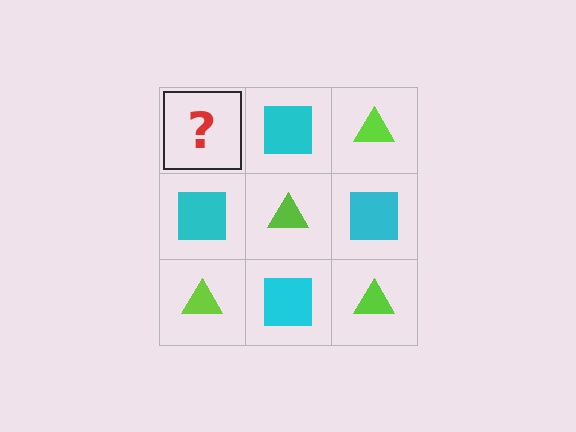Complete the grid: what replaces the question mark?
The question mark should be replaced with a lime triangle.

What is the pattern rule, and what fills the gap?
The rule is that it alternates lime triangle and cyan square in a checkerboard pattern. The gap should be filled with a lime triangle.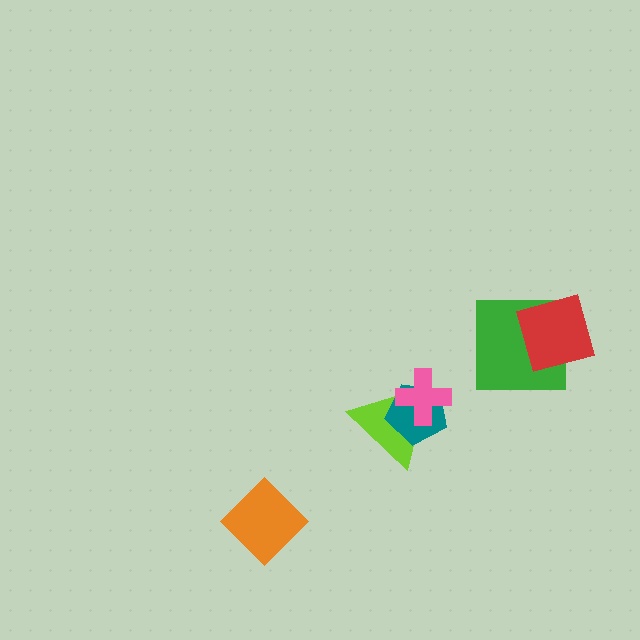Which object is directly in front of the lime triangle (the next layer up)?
The teal pentagon is directly in front of the lime triangle.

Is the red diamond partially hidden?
No, no other shape covers it.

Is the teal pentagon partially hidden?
Yes, it is partially covered by another shape.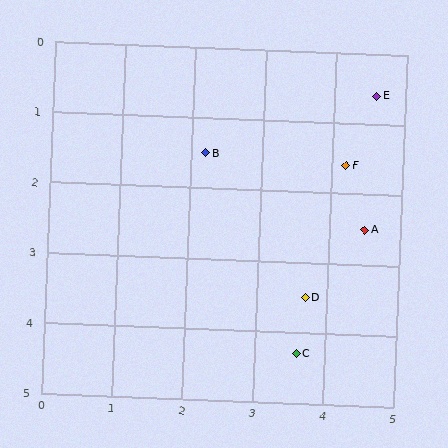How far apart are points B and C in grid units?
Points B and C are about 3.1 grid units apart.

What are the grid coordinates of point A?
Point A is at approximately (4.5, 2.5).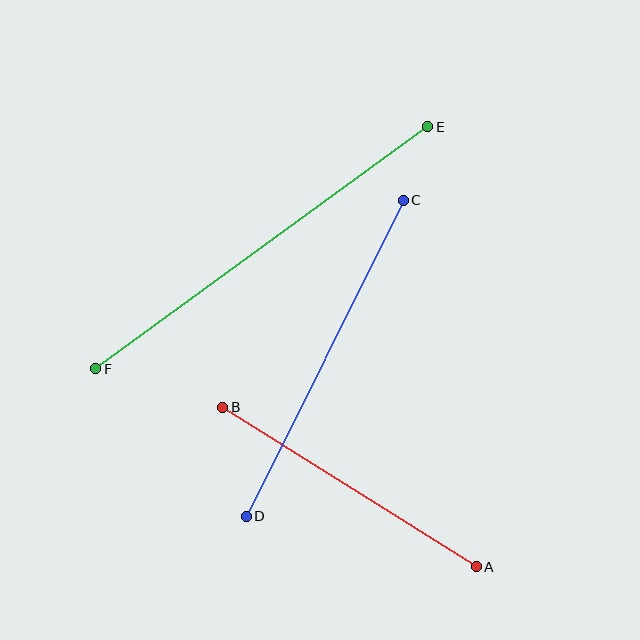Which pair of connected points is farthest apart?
Points E and F are farthest apart.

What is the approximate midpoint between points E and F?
The midpoint is at approximately (262, 248) pixels.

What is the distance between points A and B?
The distance is approximately 299 pixels.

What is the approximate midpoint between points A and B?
The midpoint is at approximately (349, 487) pixels.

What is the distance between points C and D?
The distance is approximately 353 pixels.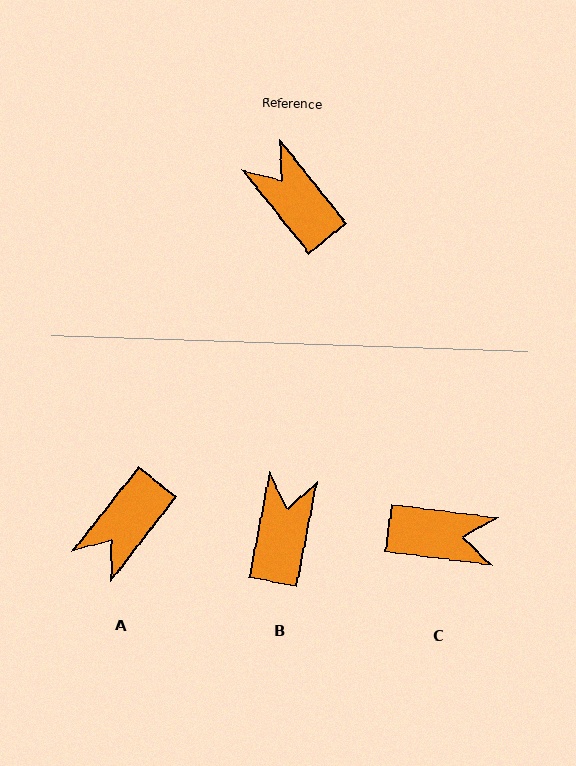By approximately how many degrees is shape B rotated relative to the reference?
Approximately 50 degrees clockwise.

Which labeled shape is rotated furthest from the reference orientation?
C, about 136 degrees away.